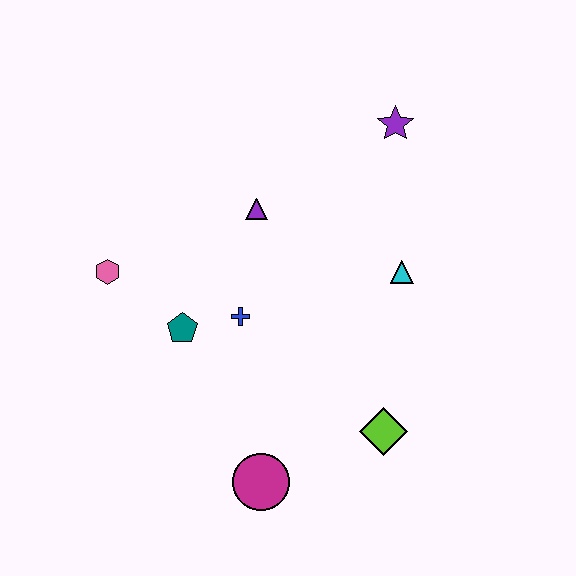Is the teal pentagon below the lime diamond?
No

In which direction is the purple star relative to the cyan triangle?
The purple star is above the cyan triangle.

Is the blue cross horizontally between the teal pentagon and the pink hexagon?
No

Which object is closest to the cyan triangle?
The purple star is closest to the cyan triangle.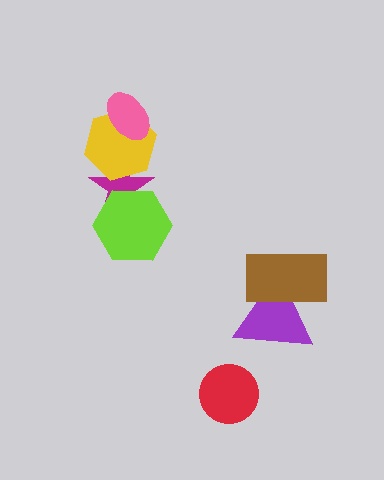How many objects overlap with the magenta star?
2 objects overlap with the magenta star.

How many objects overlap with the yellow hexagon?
2 objects overlap with the yellow hexagon.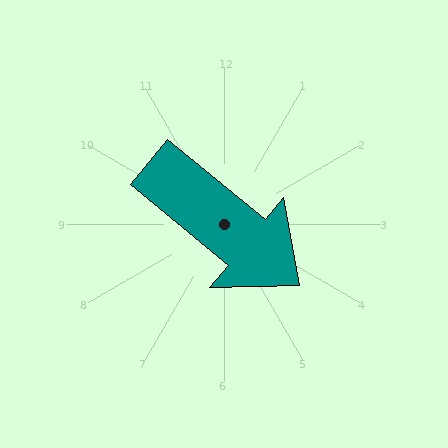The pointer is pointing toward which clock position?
Roughly 4 o'clock.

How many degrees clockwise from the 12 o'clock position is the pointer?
Approximately 129 degrees.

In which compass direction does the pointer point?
Southeast.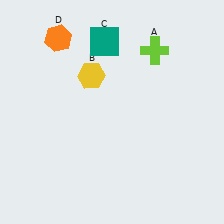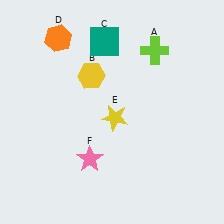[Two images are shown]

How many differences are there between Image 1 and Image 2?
There are 2 differences between the two images.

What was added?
A yellow star (E), a pink star (F) were added in Image 2.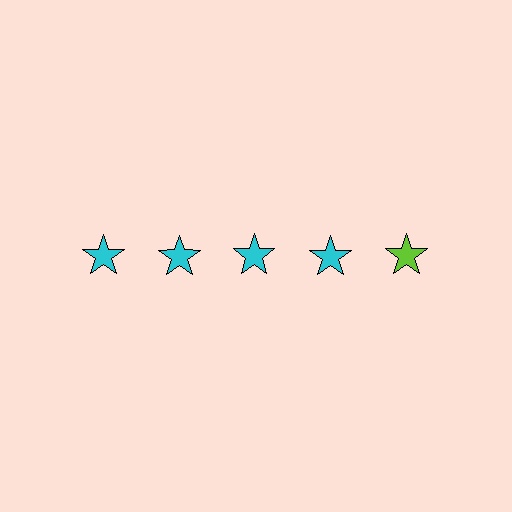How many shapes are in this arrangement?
There are 5 shapes arranged in a grid pattern.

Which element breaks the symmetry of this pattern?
The lime star in the top row, rightmost column breaks the symmetry. All other shapes are cyan stars.